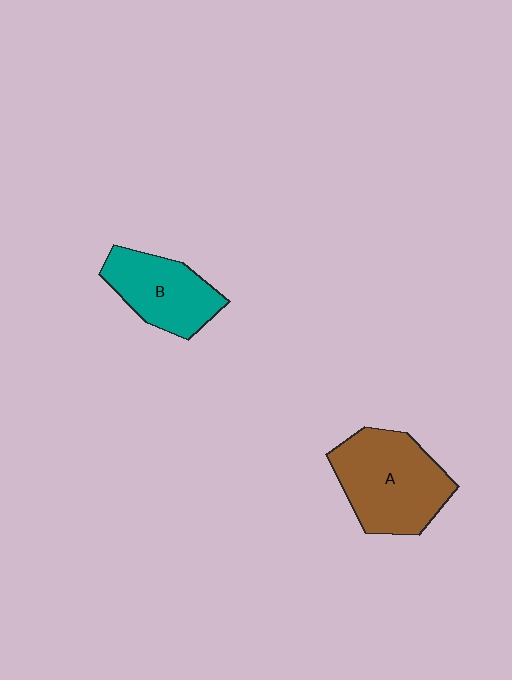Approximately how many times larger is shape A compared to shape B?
Approximately 1.4 times.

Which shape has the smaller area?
Shape B (teal).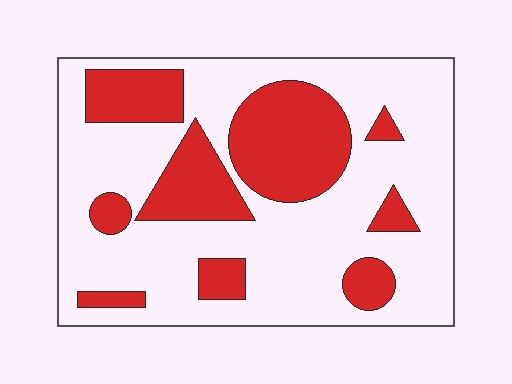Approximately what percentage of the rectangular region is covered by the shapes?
Approximately 30%.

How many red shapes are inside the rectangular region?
9.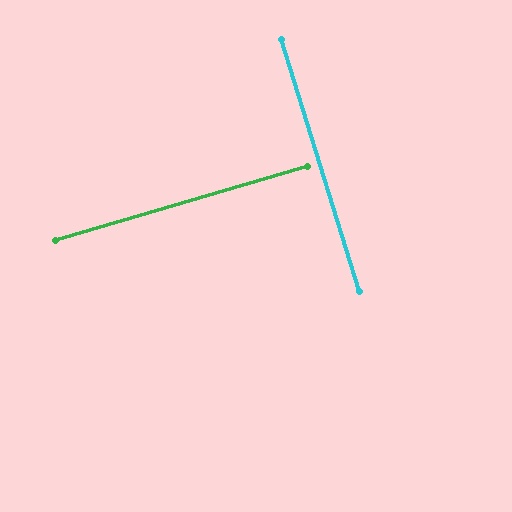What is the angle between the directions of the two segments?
Approximately 89 degrees.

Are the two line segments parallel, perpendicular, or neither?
Perpendicular — they meet at approximately 89°.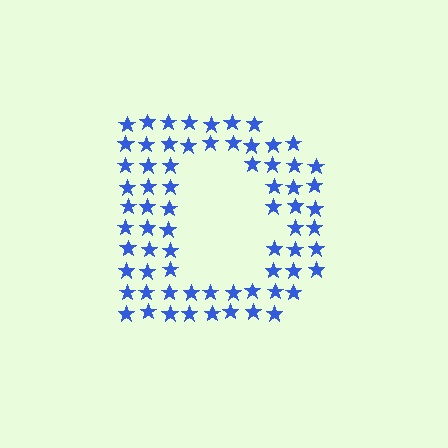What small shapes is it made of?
It is made of small stars.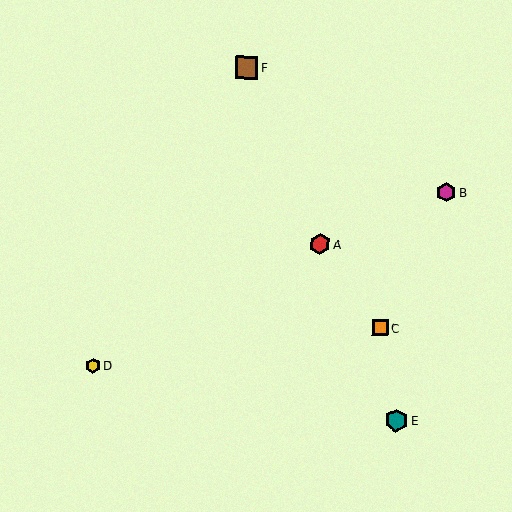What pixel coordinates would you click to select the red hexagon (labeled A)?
Click at (320, 244) to select the red hexagon A.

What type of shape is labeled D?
Shape D is a yellow hexagon.